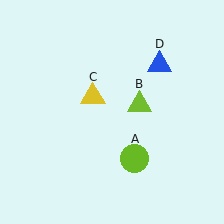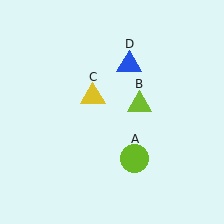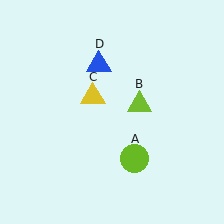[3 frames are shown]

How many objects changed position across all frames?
1 object changed position: blue triangle (object D).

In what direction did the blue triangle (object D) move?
The blue triangle (object D) moved left.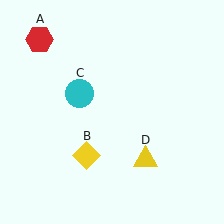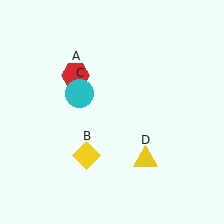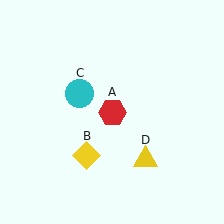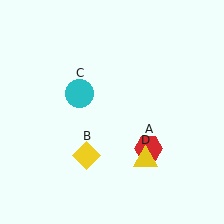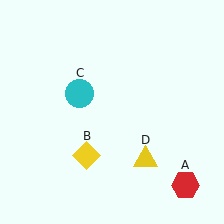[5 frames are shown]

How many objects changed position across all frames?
1 object changed position: red hexagon (object A).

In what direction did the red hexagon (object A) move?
The red hexagon (object A) moved down and to the right.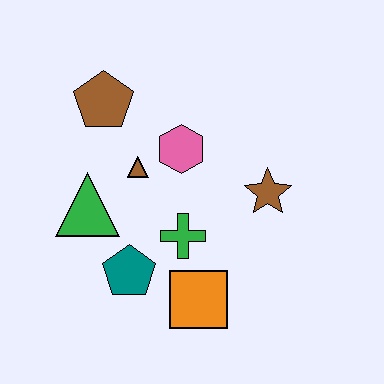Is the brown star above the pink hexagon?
No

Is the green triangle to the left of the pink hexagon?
Yes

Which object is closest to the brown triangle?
The pink hexagon is closest to the brown triangle.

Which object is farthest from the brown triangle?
The orange square is farthest from the brown triangle.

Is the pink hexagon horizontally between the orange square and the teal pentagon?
Yes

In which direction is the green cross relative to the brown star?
The green cross is to the left of the brown star.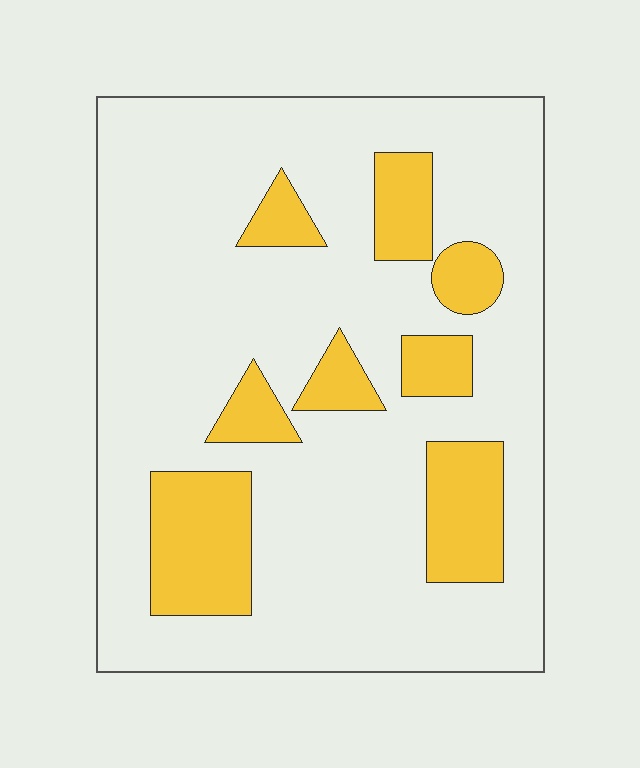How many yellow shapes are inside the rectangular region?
8.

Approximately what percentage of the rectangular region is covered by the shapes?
Approximately 20%.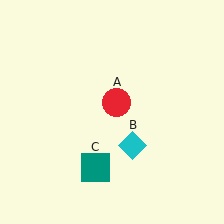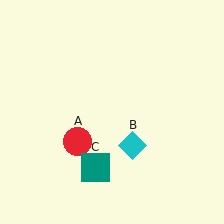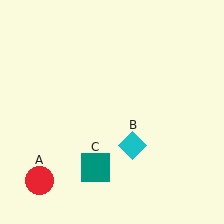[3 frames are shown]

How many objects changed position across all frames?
1 object changed position: red circle (object A).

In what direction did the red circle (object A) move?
The red circle (object A) moved down and to the left.